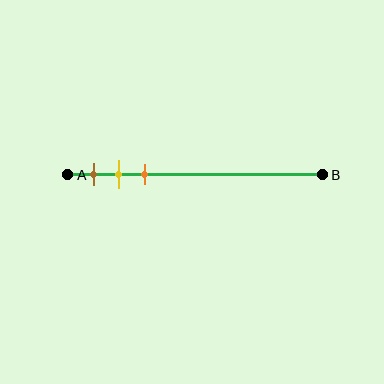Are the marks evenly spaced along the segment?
Yes, the marks are approximately evenly spaced.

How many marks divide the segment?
There are 3 marks dividing the segment.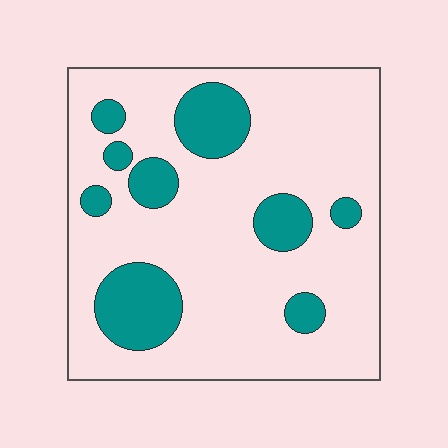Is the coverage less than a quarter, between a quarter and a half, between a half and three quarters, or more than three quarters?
Less than a quarter.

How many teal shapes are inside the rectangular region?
9.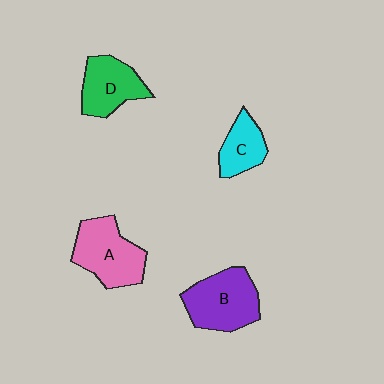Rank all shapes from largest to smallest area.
From largest to smallest: B (purple), A (pink), D (green), C (cyan).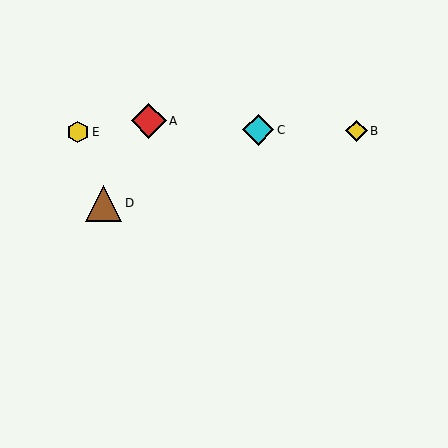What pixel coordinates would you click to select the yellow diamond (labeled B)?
Click at (356, 131) to select the yellow diamond B.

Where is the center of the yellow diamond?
The center of the yellow diamond is at (356, 131).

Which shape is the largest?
The brown triangle (labeled D) is the largest.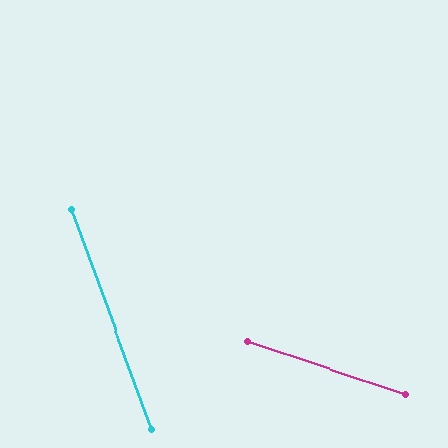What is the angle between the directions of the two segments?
Approximately 52 degrees.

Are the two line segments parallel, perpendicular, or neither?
Neither parallel nor perpendicular — they differ by about 52°.